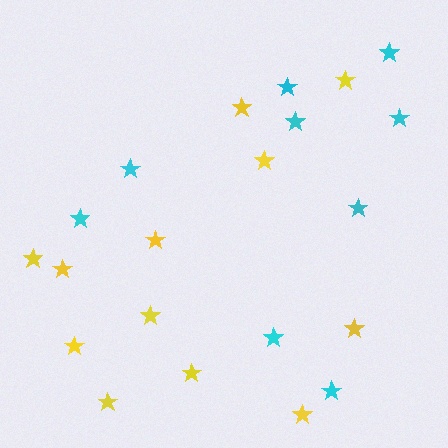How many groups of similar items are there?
There are 2 groups: one group of yellow stars (12) and one group of cyan stars (9).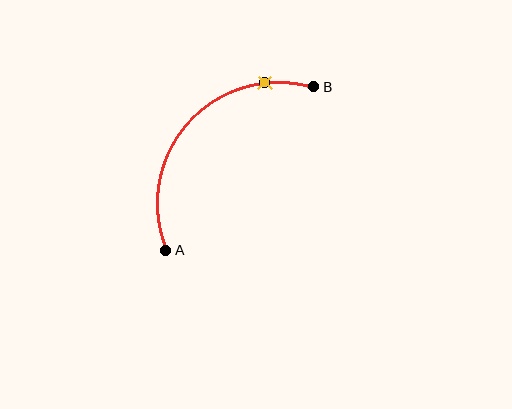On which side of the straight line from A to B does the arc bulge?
The arc bulges above and to the left of the straight line connecting A and B.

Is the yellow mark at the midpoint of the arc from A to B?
No. The yellow mark lies on the arc but is closer to endpoint B. The arc midpoint would be at the point on the curve equidistant along the arc from both A and B.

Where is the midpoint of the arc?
The arc midpoint is the point on the curve farthest from the straight line joining A and B. It sits above and to the left of that line.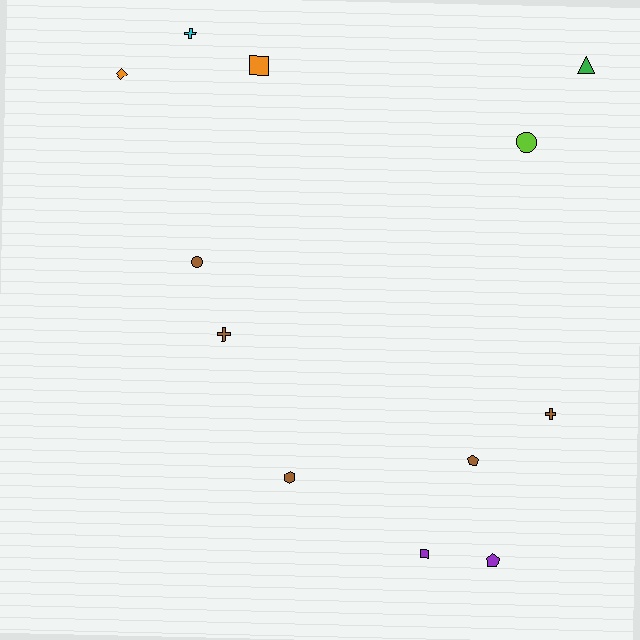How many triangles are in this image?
There is 1 triangle.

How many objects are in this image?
There are 12 objects.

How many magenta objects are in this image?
There are no magenta objects.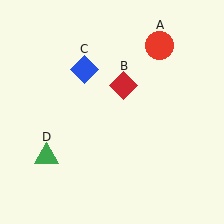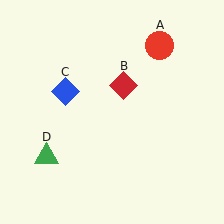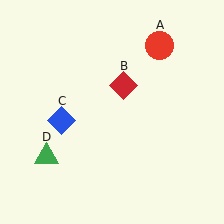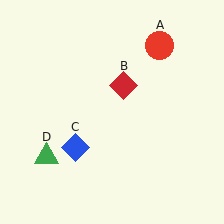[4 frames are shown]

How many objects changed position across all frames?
1 object changed position: blue diamond (object C).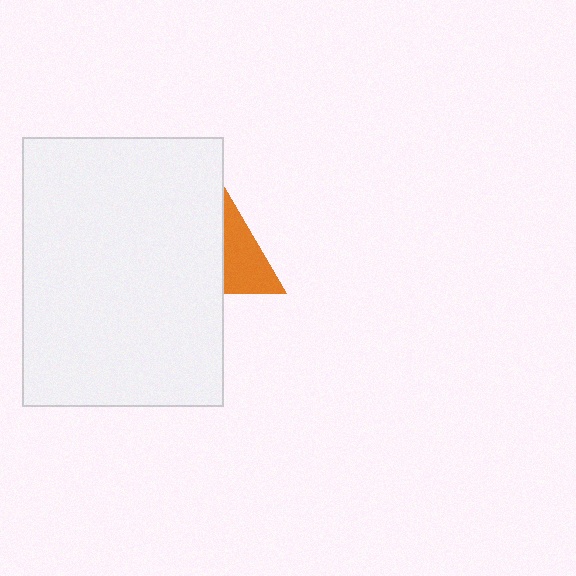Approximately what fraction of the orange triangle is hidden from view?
Roughly 58% of the orange triangle is hidden behind the white rectangle.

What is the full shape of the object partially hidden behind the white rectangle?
The partially hidden object is an orange triangle.